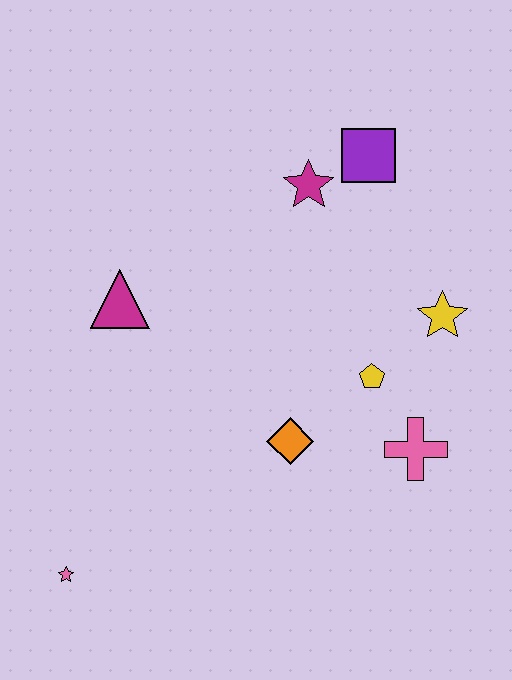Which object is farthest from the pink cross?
The pink star is farthest from the pink cross.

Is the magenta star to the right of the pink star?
Yes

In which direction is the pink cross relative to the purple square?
The pink cross is below the purple square.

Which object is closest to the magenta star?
The purple square is closest to the magenta star.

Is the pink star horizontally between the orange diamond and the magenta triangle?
No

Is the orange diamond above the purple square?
No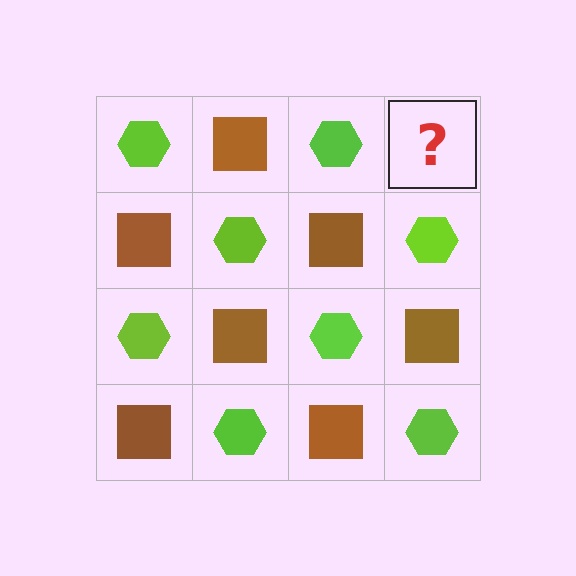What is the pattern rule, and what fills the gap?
The rule is that it alternates lime hexagon and brown square in a checkerboard pattern. The gap should be filled with a brown square.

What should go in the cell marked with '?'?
The missing cell should contain a brown square.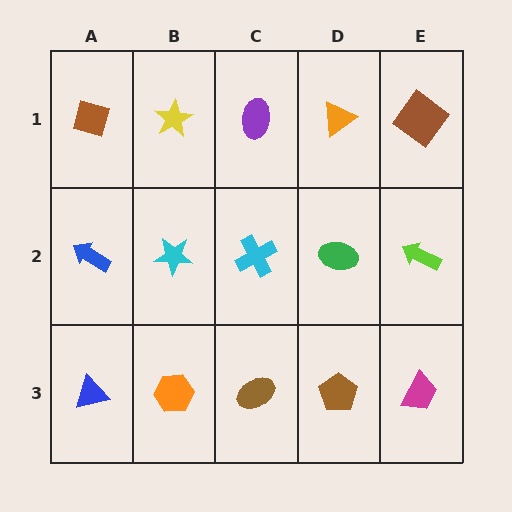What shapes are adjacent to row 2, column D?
An orange triangle (row 1, column D), a brown pentagon (row 3, column D), a cyan cross (row 2, column C), a lime arrow (row 2, column E).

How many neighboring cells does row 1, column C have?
3.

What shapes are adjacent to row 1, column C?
A cyan cross (row 2, column C), a yellow star (row 1, column B), an orange triangle (row 1, column D).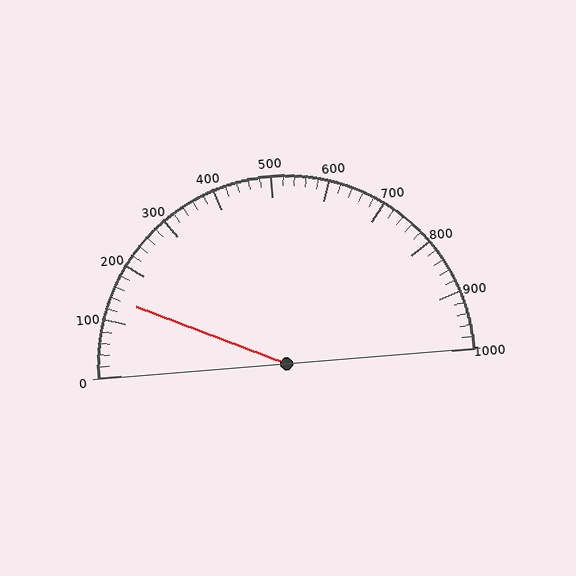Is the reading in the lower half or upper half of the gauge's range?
The reading is in the lower half of the range (0 to 1000).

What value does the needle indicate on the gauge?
The needle indicates approximately 140.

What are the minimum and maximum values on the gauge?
The gauge ranges from 0 to 1000.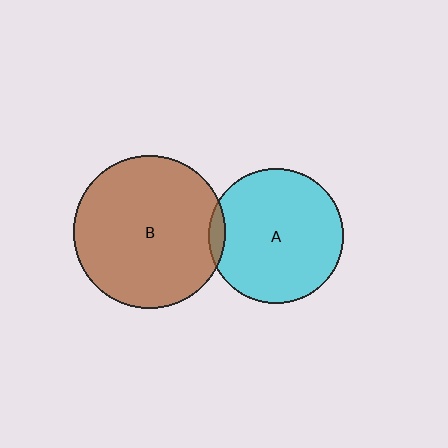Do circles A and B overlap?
Yes.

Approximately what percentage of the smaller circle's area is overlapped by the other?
Approximately 5%.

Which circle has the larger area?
Circle B (brown).